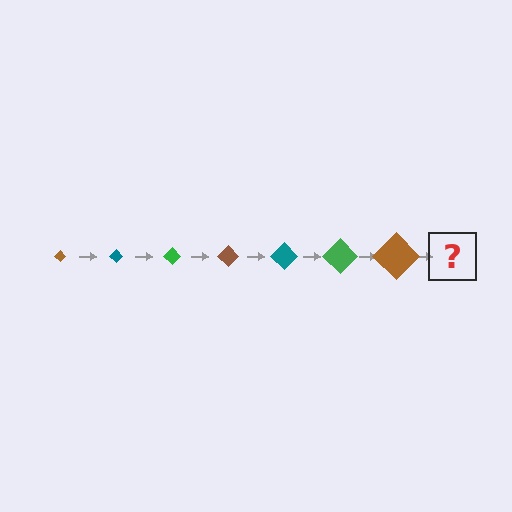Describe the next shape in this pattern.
It should be a teal diamond, larger than the previous one.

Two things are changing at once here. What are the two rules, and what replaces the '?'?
The two rules are that the diamond grows larger each step and the color cycles through brown, teal, and green. The '?' should be a teal diamond, larger than the previous one.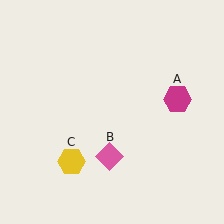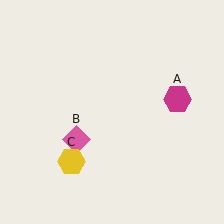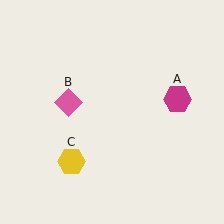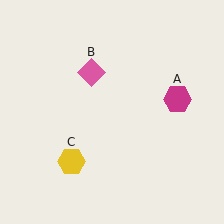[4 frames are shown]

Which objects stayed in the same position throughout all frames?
Magenta hexagon (object A) and yellow hexagon (object C) remained stationary.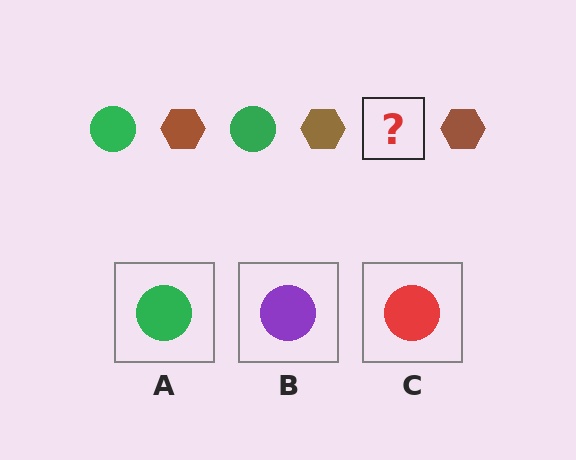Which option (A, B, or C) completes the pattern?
A.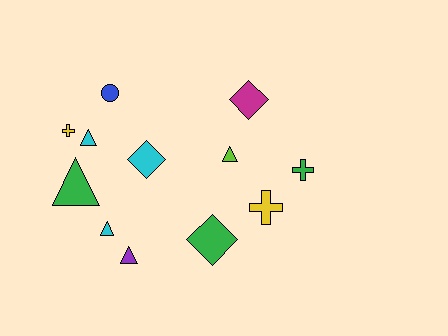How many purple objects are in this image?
There is 1 purple object.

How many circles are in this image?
There is 1 circle.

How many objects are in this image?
There are 12 objects.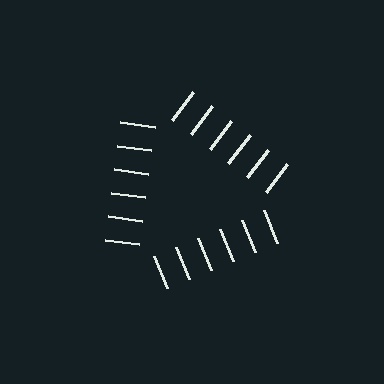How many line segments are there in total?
18 — 6 along each of the 3 edges.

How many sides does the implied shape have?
3 sides — the line-ends trace a triangle.